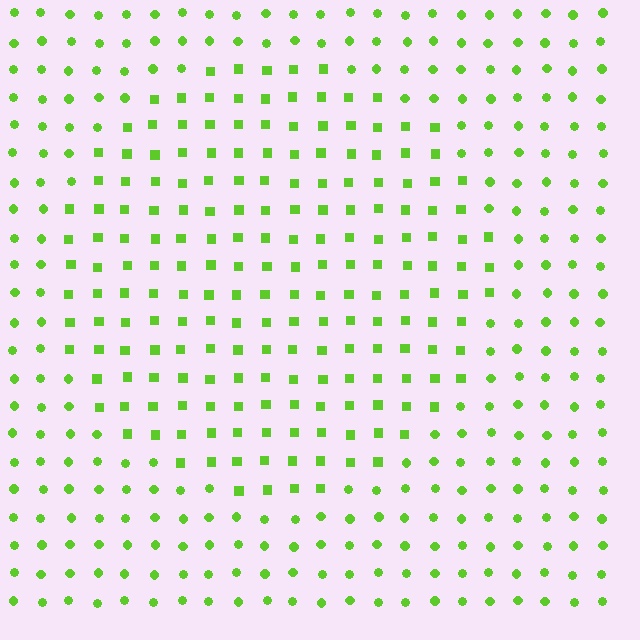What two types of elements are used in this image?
The image uses squares inside the circle region and circles outside it.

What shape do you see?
I see a circle.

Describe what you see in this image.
The image is filled with small lime elements arranged in a uniform grid. A circle-shaped region contains squares, while the surrounding area contains circles. The boundary is defined purely by the change in element shape.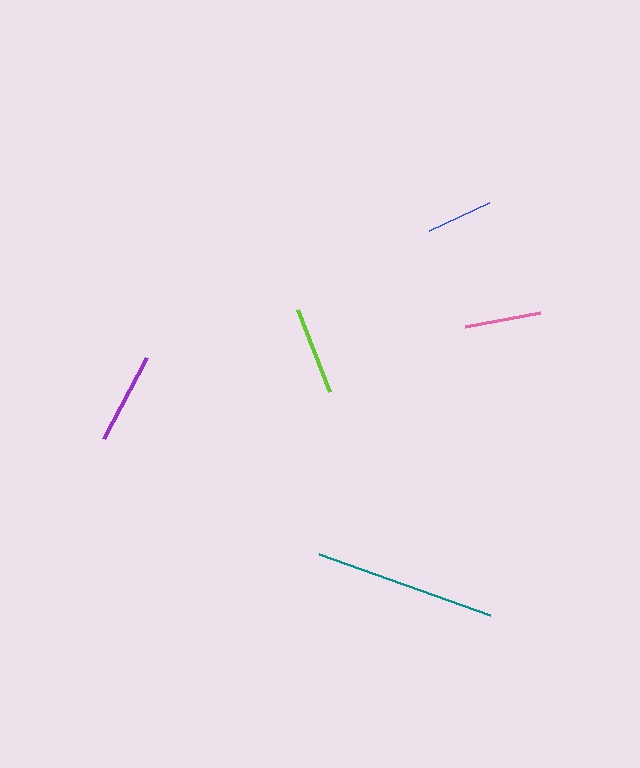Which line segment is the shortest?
The blue line is the shortest at approximately 66 pixels.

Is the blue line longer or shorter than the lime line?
The lime line is longer than the blue line.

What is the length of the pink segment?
The pink segment is approximately 76 pixels long.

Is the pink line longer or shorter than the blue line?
The pink line is longer than the blue line.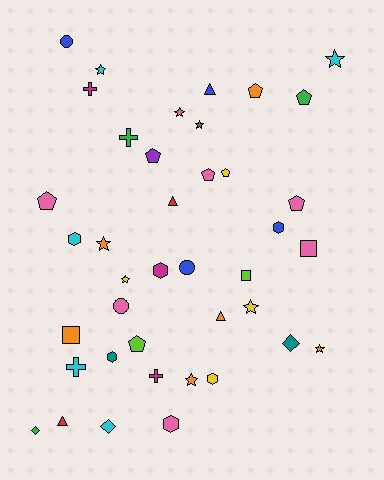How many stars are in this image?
There are 9 stars.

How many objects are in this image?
There are 40 objects.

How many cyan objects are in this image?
There are 5 cyan objects.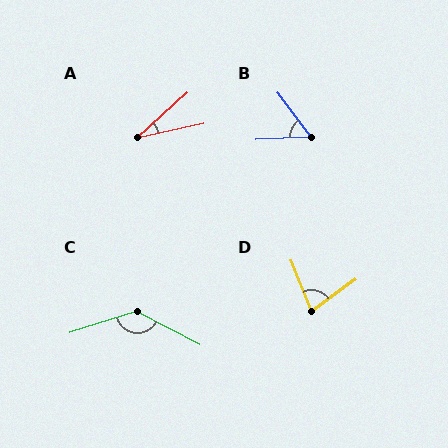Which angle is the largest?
C, at approximately 135 degrees.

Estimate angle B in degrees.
Approximately 55 degrees.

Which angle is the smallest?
A, at approximately 30 degrees.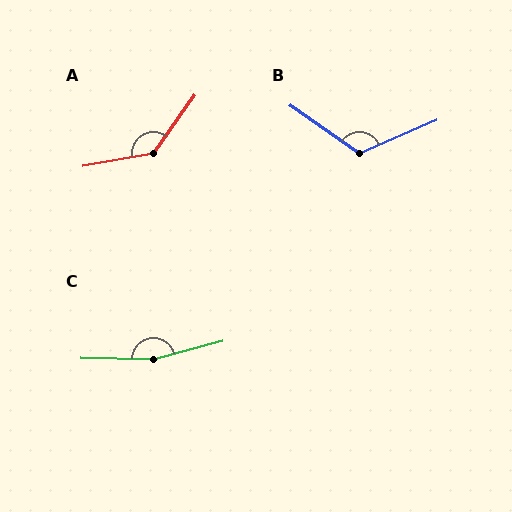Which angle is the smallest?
B, at approximately 121 degrees.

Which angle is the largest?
C, at approximately 164 degrees.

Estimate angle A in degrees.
Approximately 135 degrees.